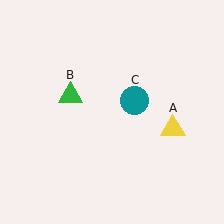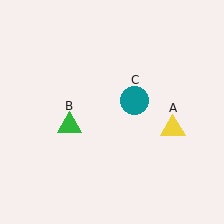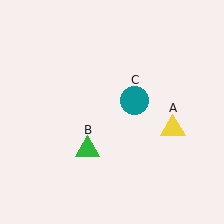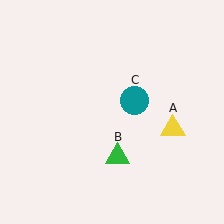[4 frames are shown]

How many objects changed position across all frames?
1 object changed position: green triangle (object B).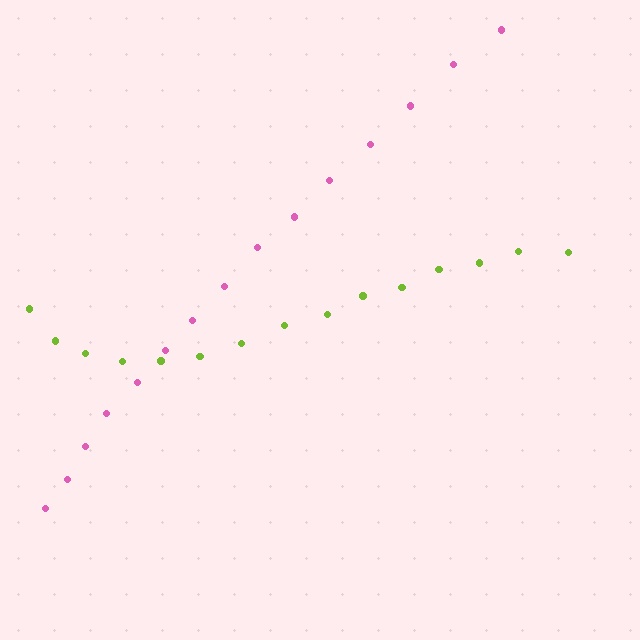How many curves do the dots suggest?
There are 2 distinct paths.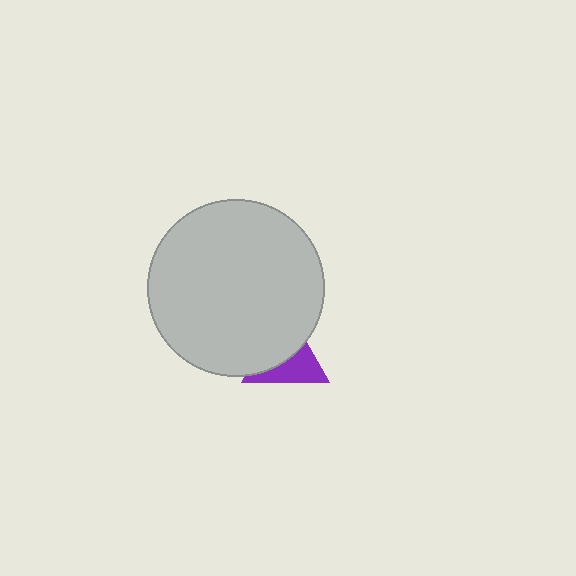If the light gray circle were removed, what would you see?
You would see the complete purple triangle.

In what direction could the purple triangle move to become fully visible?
The purple triangle could move toward the lower-right. That would shift it out from behind the light gray circle entirely.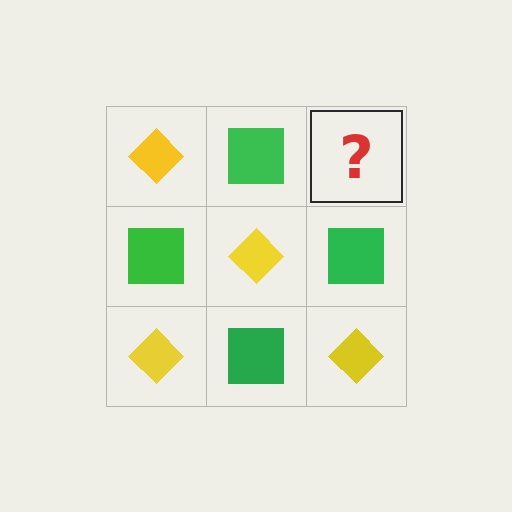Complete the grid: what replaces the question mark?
The question mark should be replaced with a yellow diamond.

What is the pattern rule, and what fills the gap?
The rule is that it alternates yellow diamond and green square in a checkerboard pattern. The gap should be filled with a yellow diamond.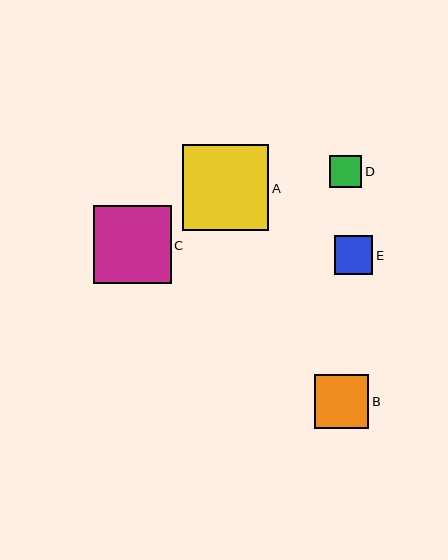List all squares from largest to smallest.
From largest to smallest: A, C, B, E, D.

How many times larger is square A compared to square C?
Square A is approximately 1.1 times the size of square C.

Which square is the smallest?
Square D is the smallest with a size of approximately 32 pixels.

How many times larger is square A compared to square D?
Square A is approximately 2.7 times the size of square D.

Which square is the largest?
Square A is the largest with a size of approximately 86 pixels.